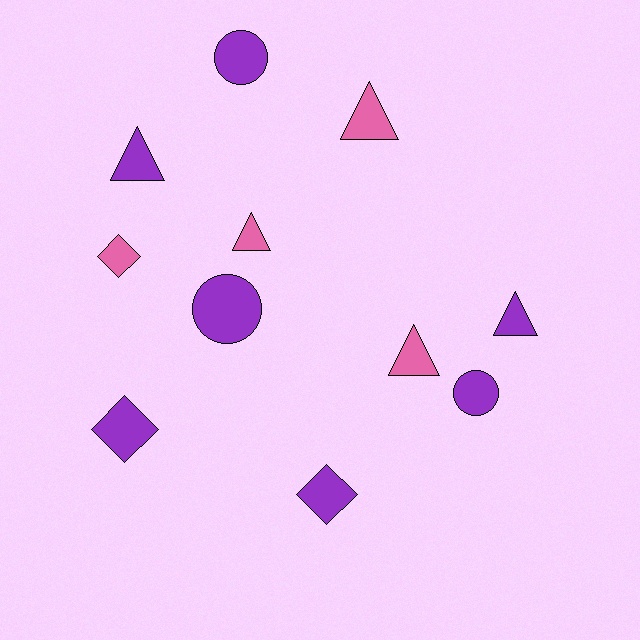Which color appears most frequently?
Purple, with 7 objects.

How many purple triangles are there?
There are 2 purple triangles.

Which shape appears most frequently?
Triangle, with 5 objects.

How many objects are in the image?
There are 11 objects.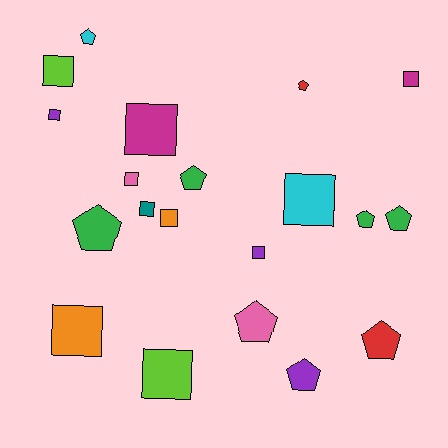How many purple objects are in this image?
There are 3 purple objects.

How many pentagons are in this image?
There are 9 pentagons.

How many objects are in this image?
There are 20 objects.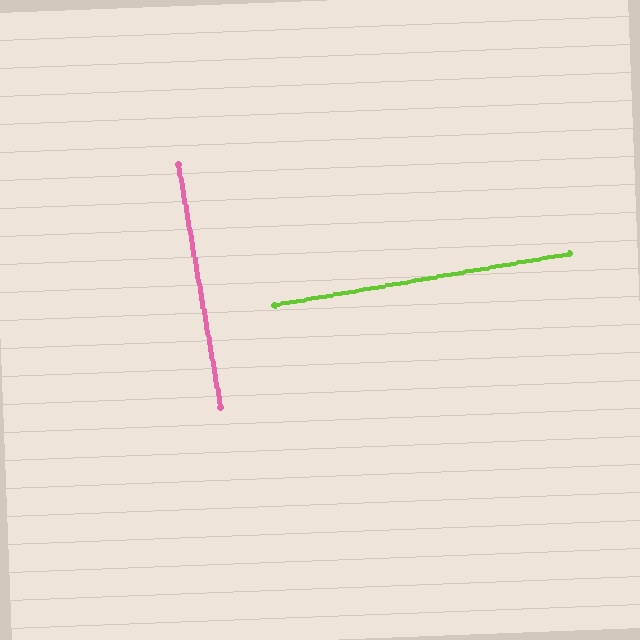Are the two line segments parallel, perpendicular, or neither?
Perpendicular — they meet at approximately 90°.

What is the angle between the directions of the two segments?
Approximately 90 degrees.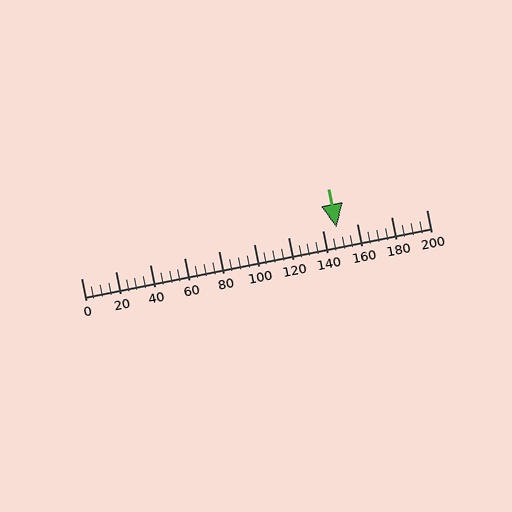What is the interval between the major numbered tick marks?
The major tick marks are spaced 20 units apart.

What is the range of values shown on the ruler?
The ruler shows values from 0 to 200.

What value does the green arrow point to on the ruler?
The green arrow points to approximately 148.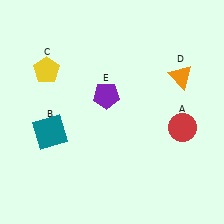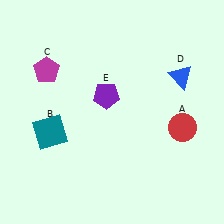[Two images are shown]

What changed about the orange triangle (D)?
In Image 1, D is orange. In Image 2, it changed to blue.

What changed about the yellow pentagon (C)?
In Image 1, C is yellow. In Image 2, it changed to magenta.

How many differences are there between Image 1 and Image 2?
There are 2 differences between the two images.